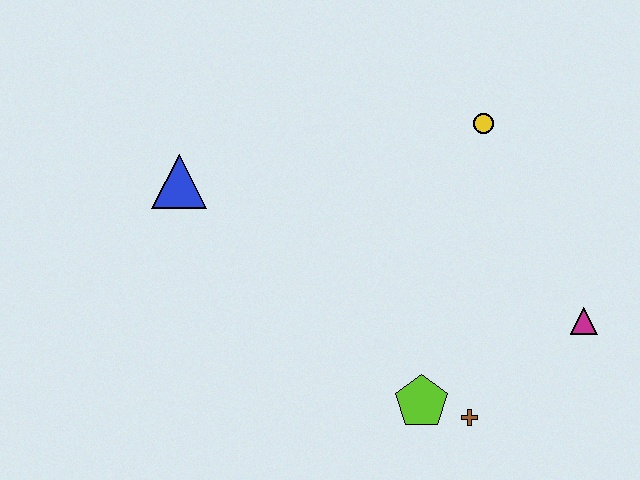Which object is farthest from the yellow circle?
The blue triangle is farthest from the yellow circle.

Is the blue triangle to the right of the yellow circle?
No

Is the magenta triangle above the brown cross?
Yes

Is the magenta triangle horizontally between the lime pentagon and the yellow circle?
No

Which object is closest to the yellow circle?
The magenta triangle is closest to the yellow circle.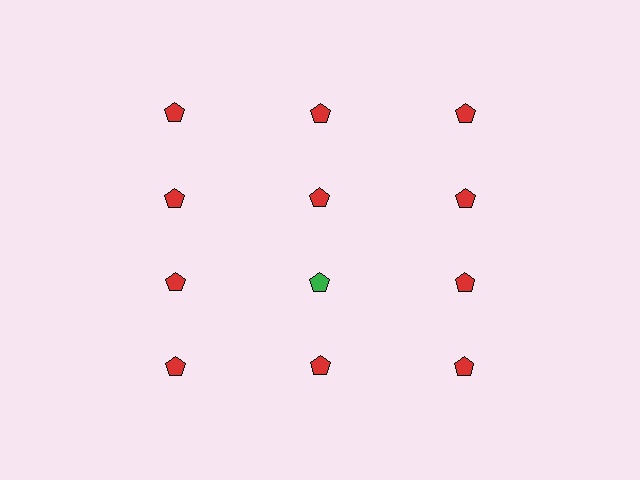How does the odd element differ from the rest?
It has a different color: green instead of red.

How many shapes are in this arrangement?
There are 12 shapes arranged in a grid pattern.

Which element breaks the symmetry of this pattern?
The green pentagon in the third row, second from left column breaks the symmetry. All other shapes are red pentagons.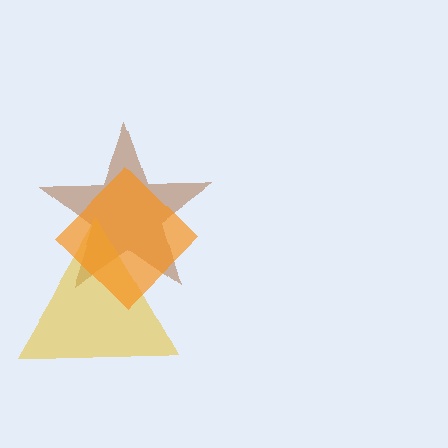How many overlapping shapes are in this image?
There are 3 overlapping shapes in the image.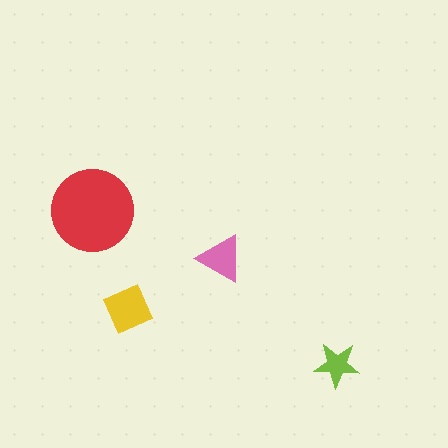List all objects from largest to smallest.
The red circle, the yellow diamond, the pink triangle, the lime star.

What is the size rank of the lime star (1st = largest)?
4th.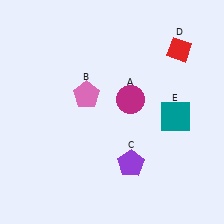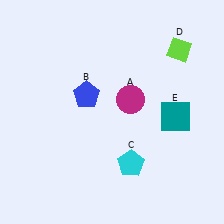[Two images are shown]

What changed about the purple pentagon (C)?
In Image 1, C is purple. In Image 2, it changed to cyan.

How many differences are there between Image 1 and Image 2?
There are 3 differences between the two images.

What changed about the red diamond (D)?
In Image 1, D is red. In Image 2, it changed to lime.